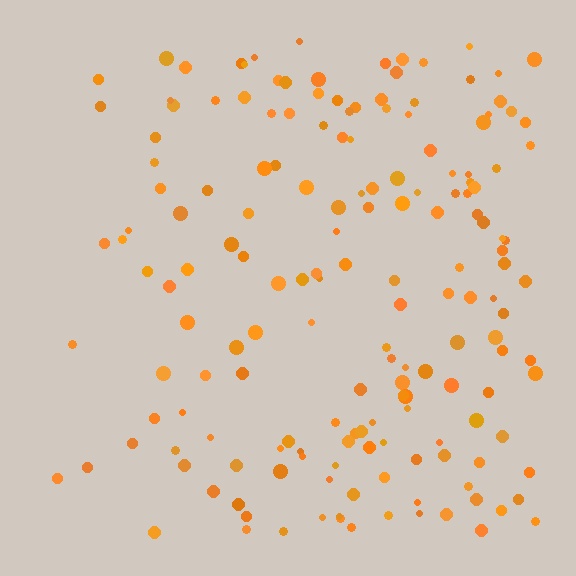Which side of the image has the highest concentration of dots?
The right.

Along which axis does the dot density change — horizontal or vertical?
Horizontal.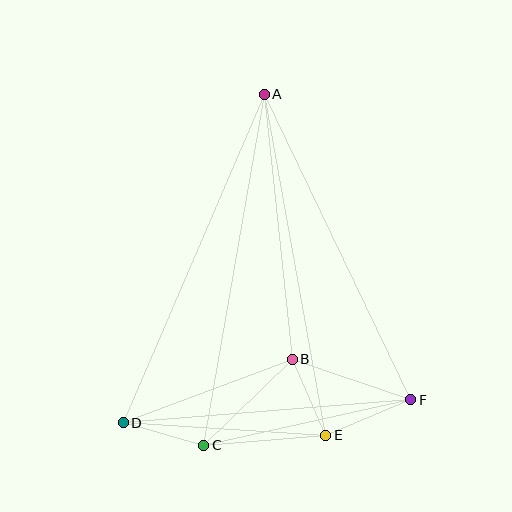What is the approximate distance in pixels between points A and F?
The distance between A and F is approximately 339 pixels.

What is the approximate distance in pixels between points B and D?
The distance between B and D is approximately 180 pixels.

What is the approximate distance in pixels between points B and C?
The distance between B and C is approximately 123 pixels.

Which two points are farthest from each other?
Points A and D are farthest from each other.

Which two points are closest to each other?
Points B and E are closest to each other.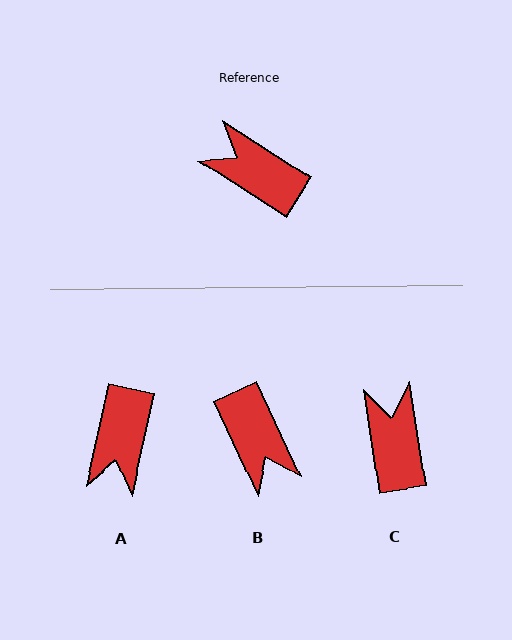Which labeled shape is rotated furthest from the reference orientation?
B, about 148 degrees away.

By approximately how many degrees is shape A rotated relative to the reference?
Approximately 110 degrees counter-clockwise.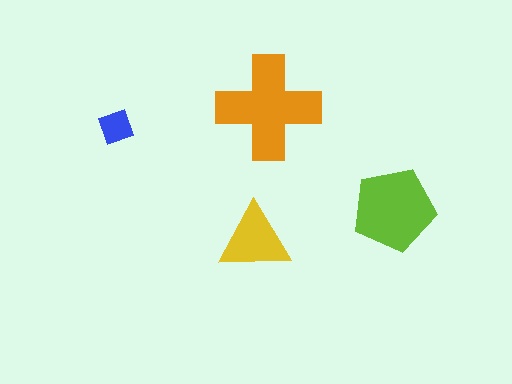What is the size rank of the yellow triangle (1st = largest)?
3rd.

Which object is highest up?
The orange cross is topmost.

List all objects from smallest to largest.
The blue diamond, the yellow triangle, the lime pentagon, the orange cross.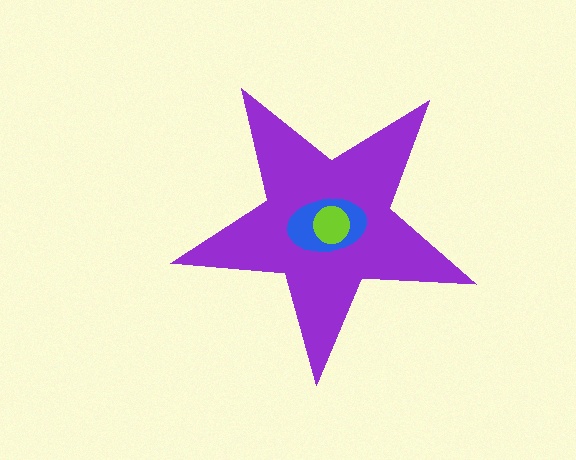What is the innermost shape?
The lime circle.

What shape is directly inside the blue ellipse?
The lime circle.